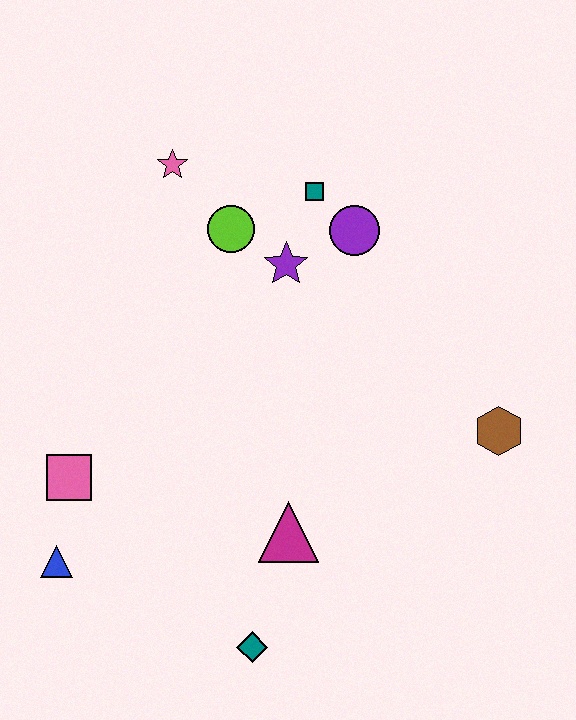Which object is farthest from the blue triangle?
The brown hexagon is farthest from the blue triangle.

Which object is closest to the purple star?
The lime circle is closest to the purple star.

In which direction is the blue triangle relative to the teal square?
The blue triangle is below the teal square.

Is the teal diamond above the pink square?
No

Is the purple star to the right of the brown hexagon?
No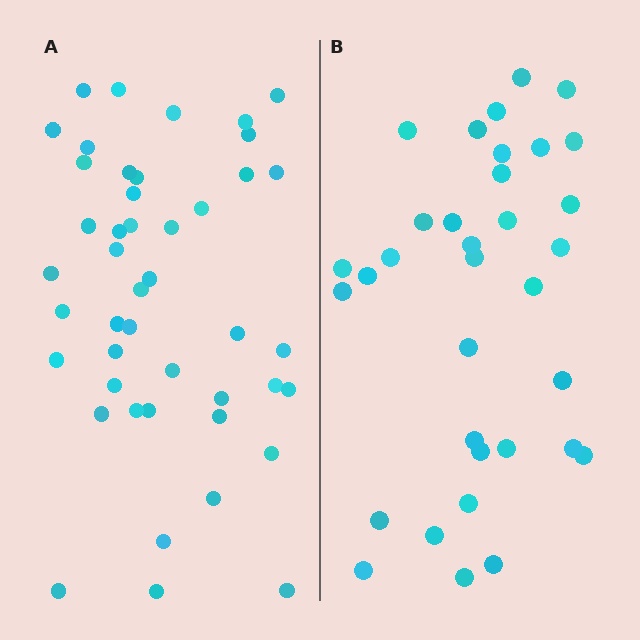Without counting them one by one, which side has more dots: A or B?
Region A (the left region) has more dots.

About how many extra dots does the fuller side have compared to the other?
Region A has roughly 12 or so more dots than region B.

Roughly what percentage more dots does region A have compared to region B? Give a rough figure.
About 30% more.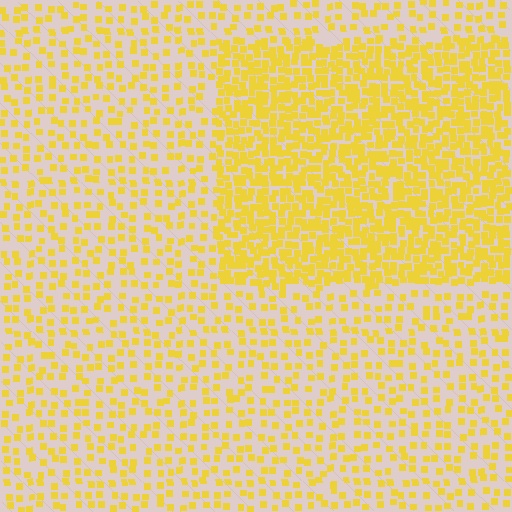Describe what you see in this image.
The image contains small yellow elements arranged at two different densities. A rectangle-shaped region is visible where the elements are more densely packed than the surrounding area.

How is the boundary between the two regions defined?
The boundary is defined by a change in element density (approximately 2.4x ratio). All elements are the same color, size, and shape.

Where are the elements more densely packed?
The elements are more densely packed inside the rectangle boundary.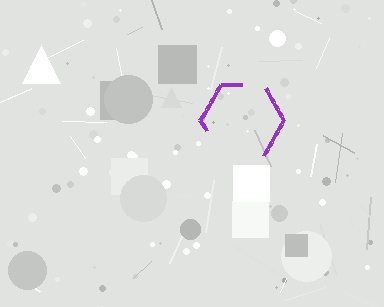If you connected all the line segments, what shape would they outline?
They would outline a hexagon.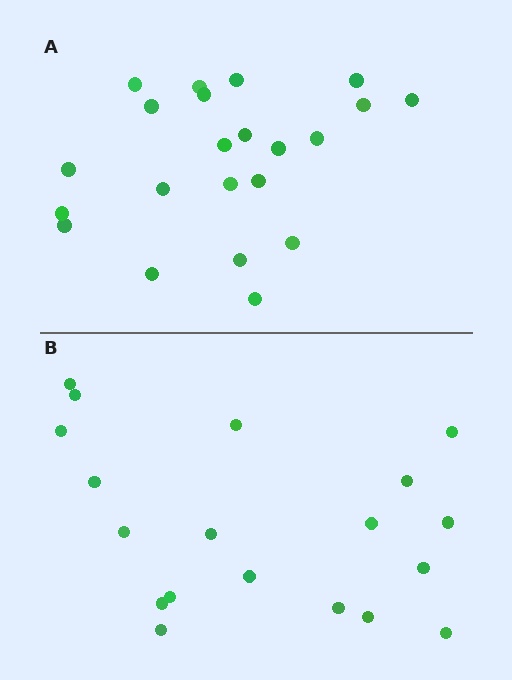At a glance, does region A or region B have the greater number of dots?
Region A (the top region) has more dots.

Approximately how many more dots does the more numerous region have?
Region A has just a few more — roughly 2 or 3 more dots than region B.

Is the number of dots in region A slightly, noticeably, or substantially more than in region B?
Region A has only slightly more — the two regions are fairly close. The ratio is roughly 1.2 to 1.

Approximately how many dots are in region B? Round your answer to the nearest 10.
About 20 dots. (The exact count is 19, which rounds to 20.)